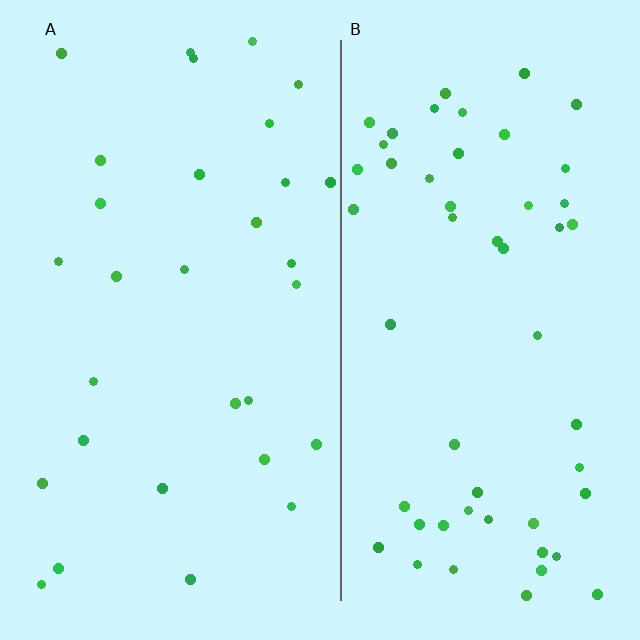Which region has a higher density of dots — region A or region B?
B (the right).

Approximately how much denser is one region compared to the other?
Approximately 1.8× — region B over region A.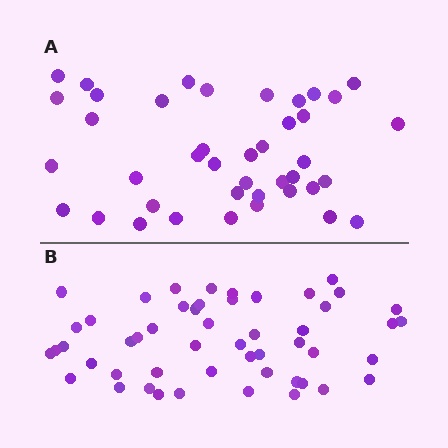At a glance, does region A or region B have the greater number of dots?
Region B (the bottom region) has more dots.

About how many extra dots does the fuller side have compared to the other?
Region B has roughly 10 or so more dots than region A.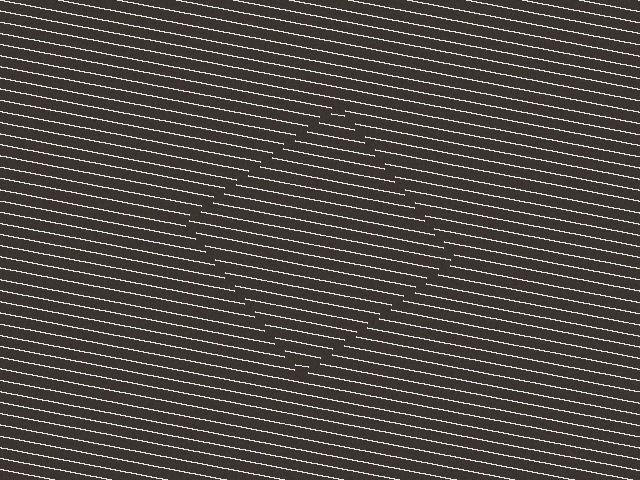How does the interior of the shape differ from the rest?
The interior of the shape contains the same grating, shifted by half a period — the contour is defined by the phase discontinuity where line-ends from the inner and outer gratings abut.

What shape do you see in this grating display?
An illusory square. The interior of the shape contains the same grating, shifted by half a period — the contour is defined by the phase discontinuity where line-ends from the inner and outer gratings abut.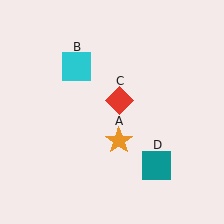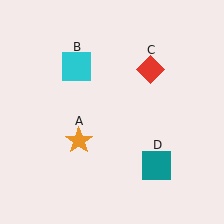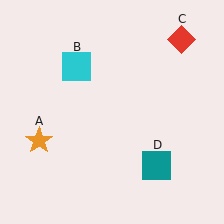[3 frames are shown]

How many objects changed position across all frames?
2 objects changed position: orange star (object A), red diamond (object C).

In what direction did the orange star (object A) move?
The orange star (object A) moved left.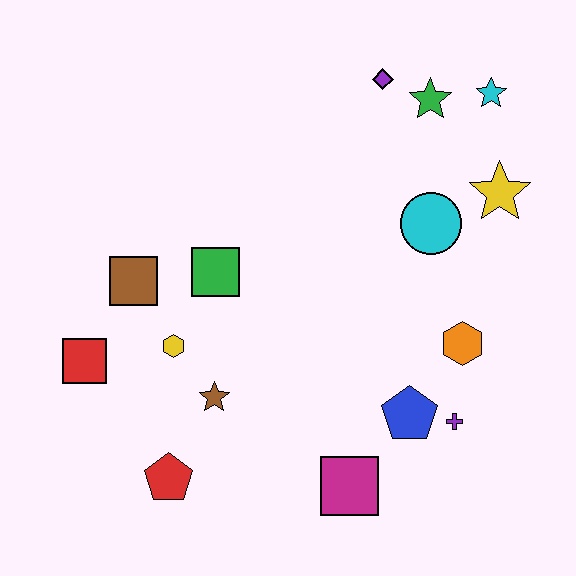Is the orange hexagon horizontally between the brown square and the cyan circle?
No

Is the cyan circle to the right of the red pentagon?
Yes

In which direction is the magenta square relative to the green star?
The magenta square is below the green star.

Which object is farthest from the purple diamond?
The red pentagon is farthest from the purple diamond.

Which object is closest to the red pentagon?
The brown star is closest to the red pentagon.